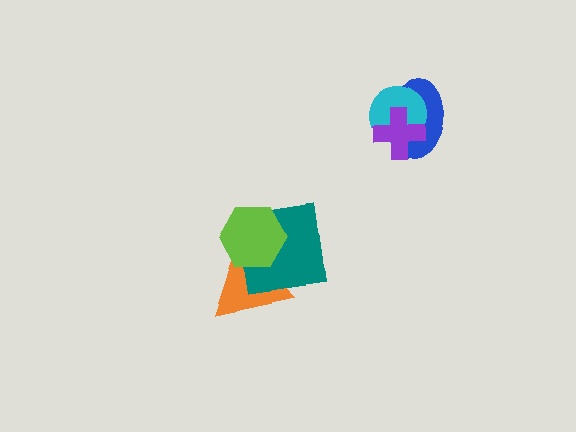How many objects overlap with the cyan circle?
2 objects overlap with the cyan circle.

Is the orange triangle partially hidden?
Yes, it is partially covered by another shape.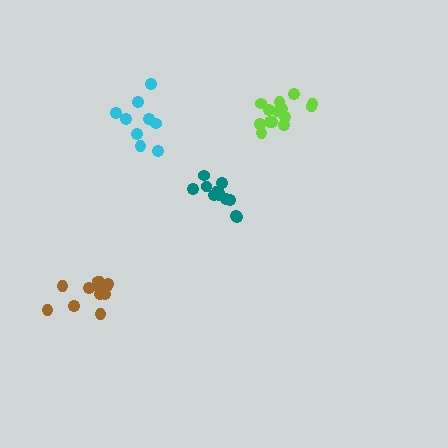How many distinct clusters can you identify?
There are 4 distinct clusters.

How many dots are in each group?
Group 1: 12 dots, Group 2: 9 dots, Group 3: 13 dots, Group 4: 14 dots (48 total).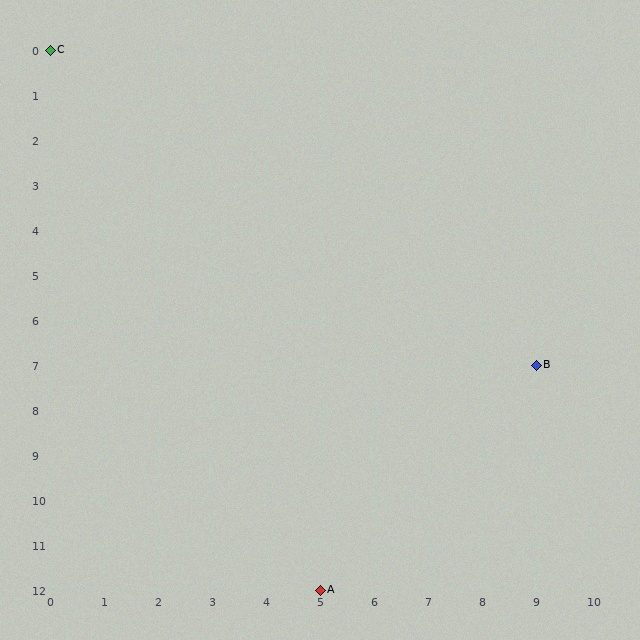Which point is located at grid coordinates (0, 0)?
Point C is at (0, 0).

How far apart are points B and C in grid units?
Points B and C are 9 columns and 7 rows apart (about 11.4 grid units diagonally).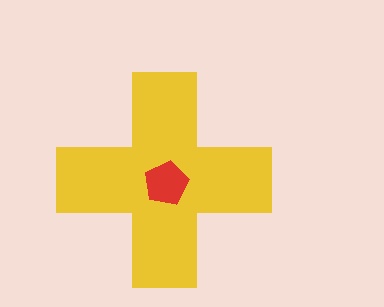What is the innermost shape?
The red pentagon.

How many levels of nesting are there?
2.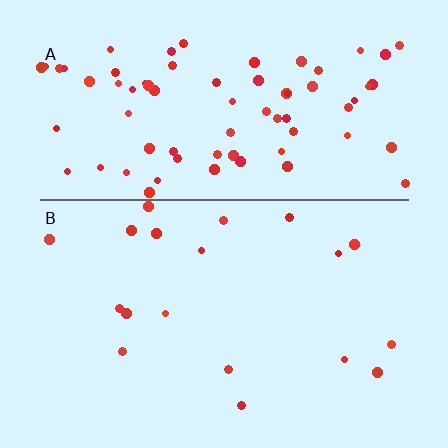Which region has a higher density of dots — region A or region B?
A (the top).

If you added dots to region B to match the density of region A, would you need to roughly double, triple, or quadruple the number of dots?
Approximately quadruple.